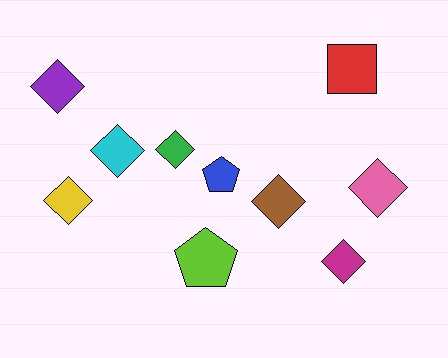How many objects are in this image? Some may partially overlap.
There are 10 objects.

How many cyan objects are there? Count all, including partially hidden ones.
There is 1 cyan object.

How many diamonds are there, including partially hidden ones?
There are 7 diamonds.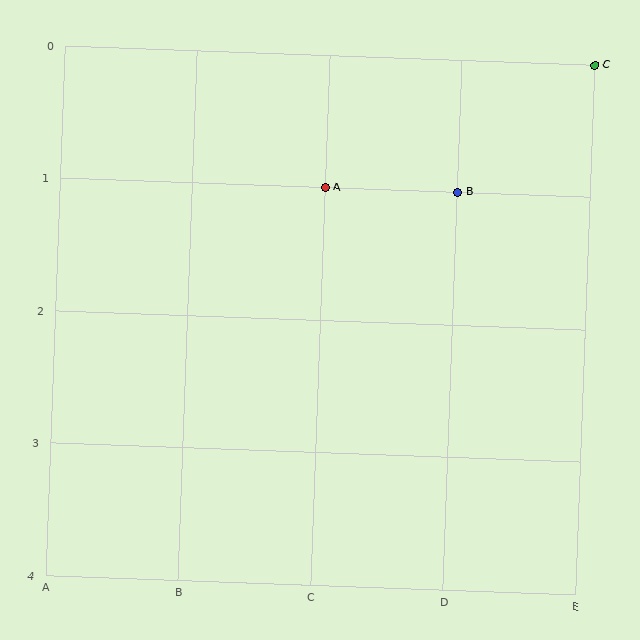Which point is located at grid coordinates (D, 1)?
Point B is at (D, 1).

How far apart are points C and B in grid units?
Points C and B are 1 column and 1 row apart (about 1.4 grid units diagonally).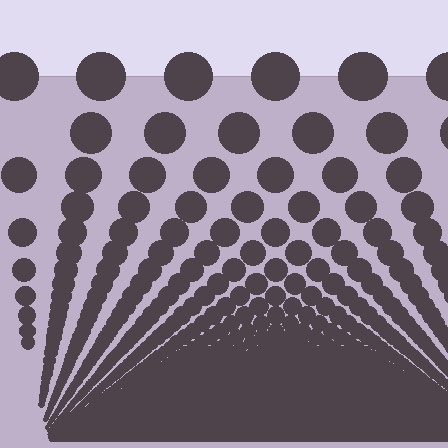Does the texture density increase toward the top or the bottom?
Density increases toward the bottom.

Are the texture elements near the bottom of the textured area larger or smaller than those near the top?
Smaller. The gradient is inverted — elements near the bottom are smaller and denser.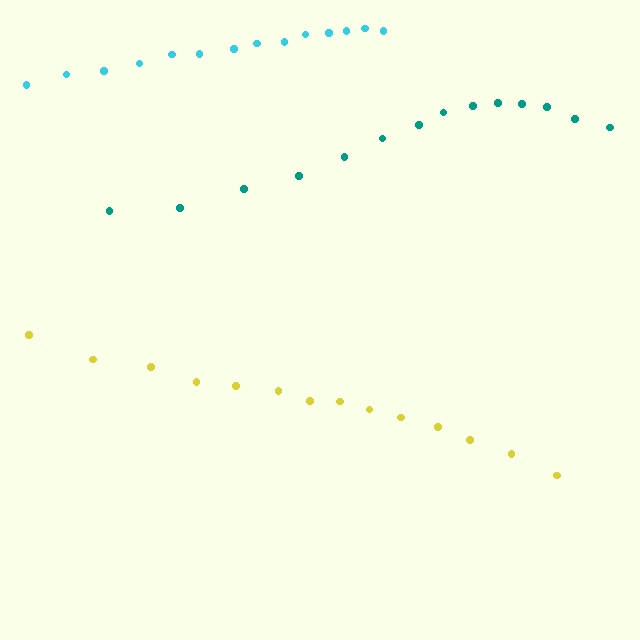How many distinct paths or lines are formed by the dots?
There are 3 distinct paths.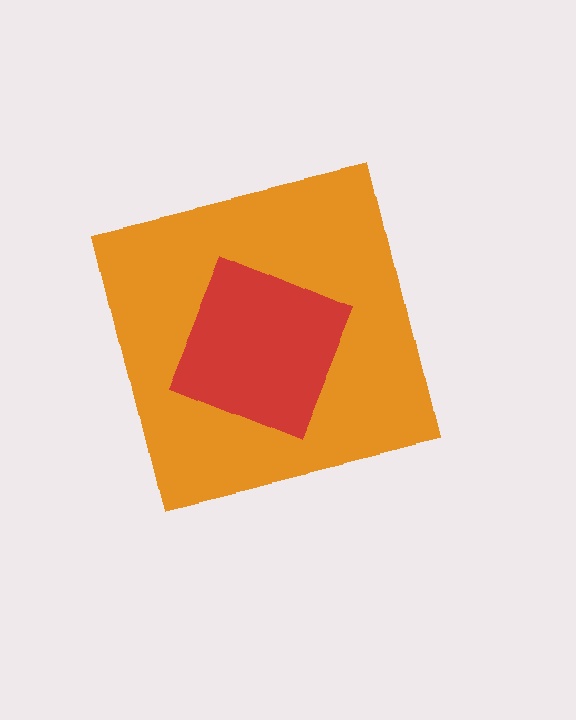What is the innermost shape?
The red square.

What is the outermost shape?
The orange square.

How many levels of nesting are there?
2.